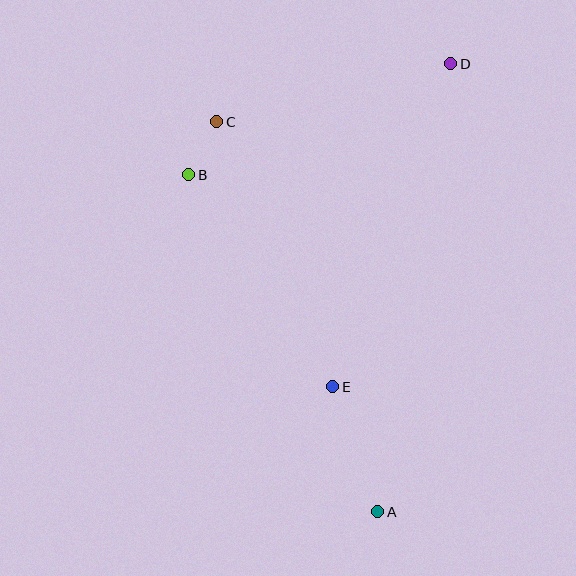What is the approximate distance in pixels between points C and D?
The distance between C and D is approximately 241 pixels.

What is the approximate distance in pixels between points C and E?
The distance between C and E is approximately 290 pixels.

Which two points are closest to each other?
Points B and C are closest to each other.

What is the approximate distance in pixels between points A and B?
The distance between A and B is approximately 386 pixels.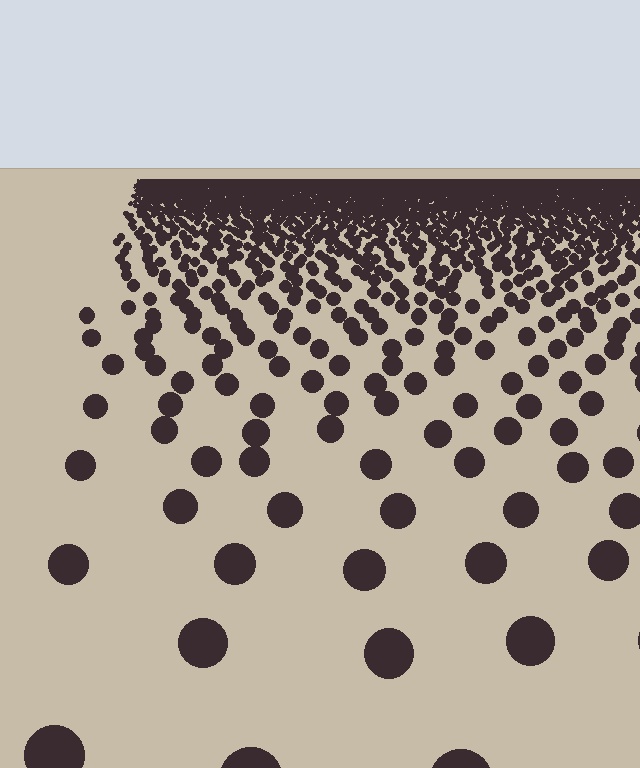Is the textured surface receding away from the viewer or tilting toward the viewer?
The surface is receding away from the viewer. Texture elements get smaller and denser toward the top.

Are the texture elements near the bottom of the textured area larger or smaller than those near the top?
Larger. Near the bottom, elements are closer to the viewer and appear at a bigger on-screen size.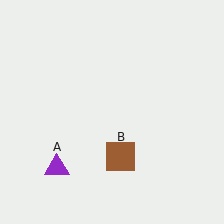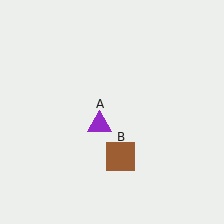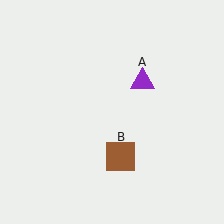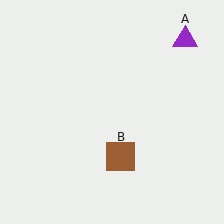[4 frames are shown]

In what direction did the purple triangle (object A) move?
The purple triangle (object A) moved up and to the right.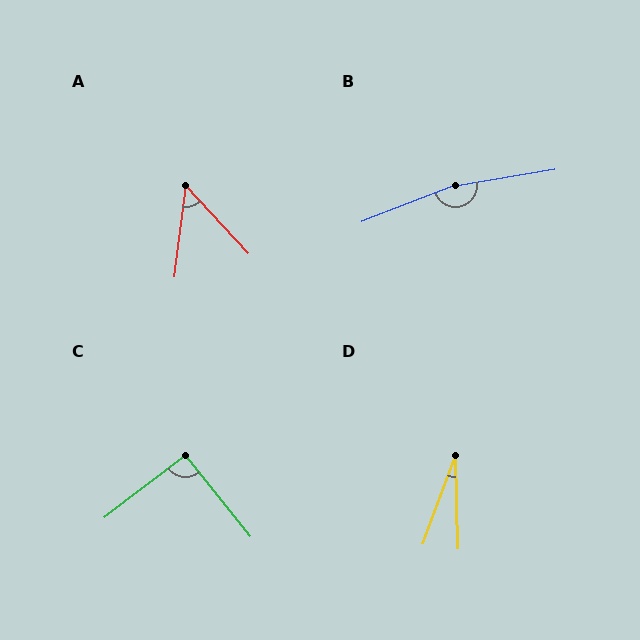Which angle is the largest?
B, at approximately 168 degrees.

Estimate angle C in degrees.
Approximately 91 degrees.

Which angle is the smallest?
D, at approximately 21 degrees.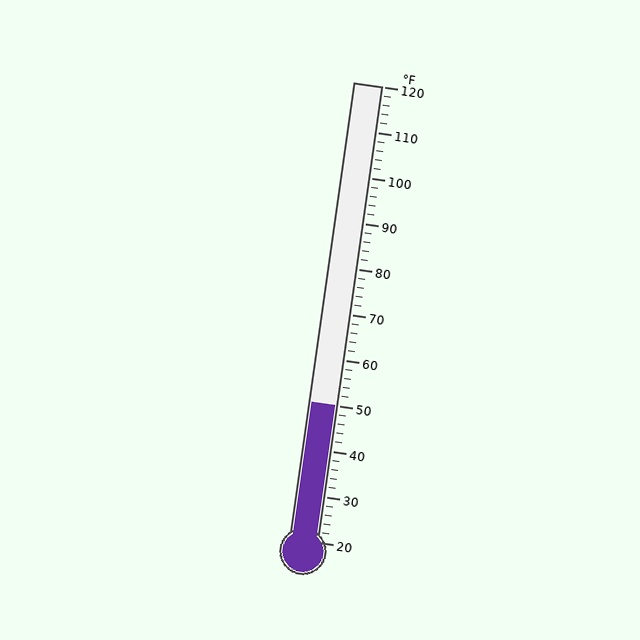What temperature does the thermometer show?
The thermometer shows approximately 50°F.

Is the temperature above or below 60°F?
The temperature is below 60°F.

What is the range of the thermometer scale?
The thermometer scale ranges from 20°F to 120°F.